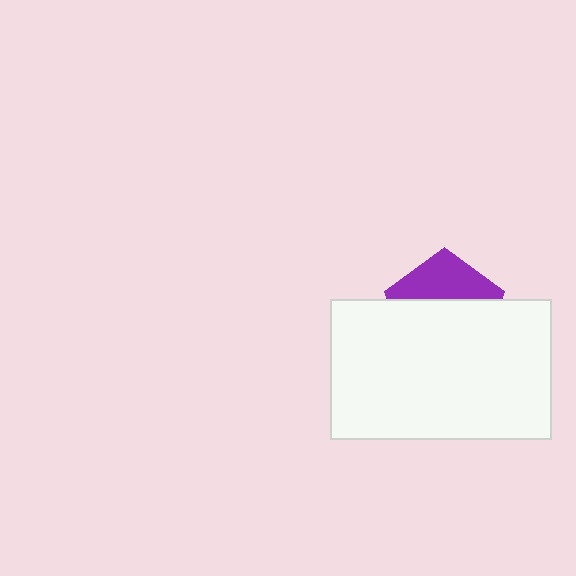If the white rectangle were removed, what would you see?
You would see the complete purple pentagon.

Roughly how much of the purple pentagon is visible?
A small part of it is visible (roughly 38%).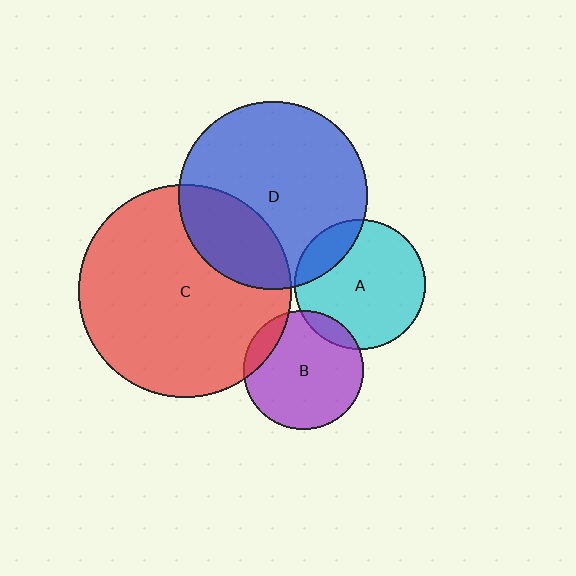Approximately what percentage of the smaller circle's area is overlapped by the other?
Approximately 25%.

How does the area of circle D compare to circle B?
Approximately 2.5 times.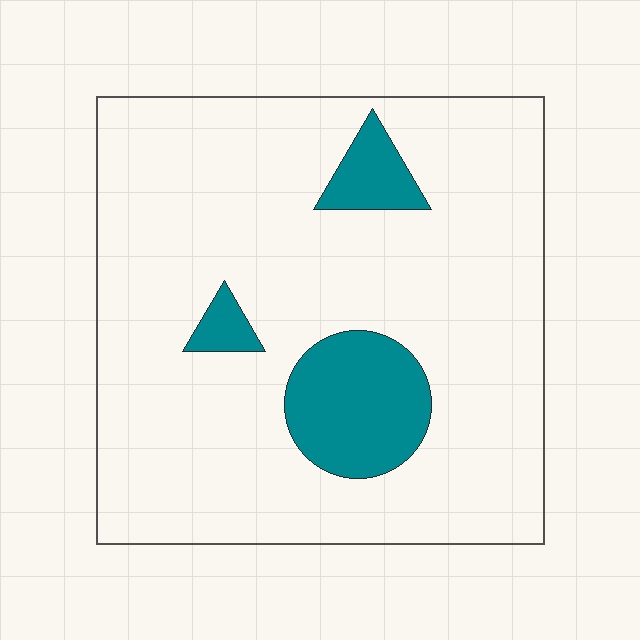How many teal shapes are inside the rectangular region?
3.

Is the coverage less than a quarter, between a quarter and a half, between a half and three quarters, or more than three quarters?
Less than a quarter.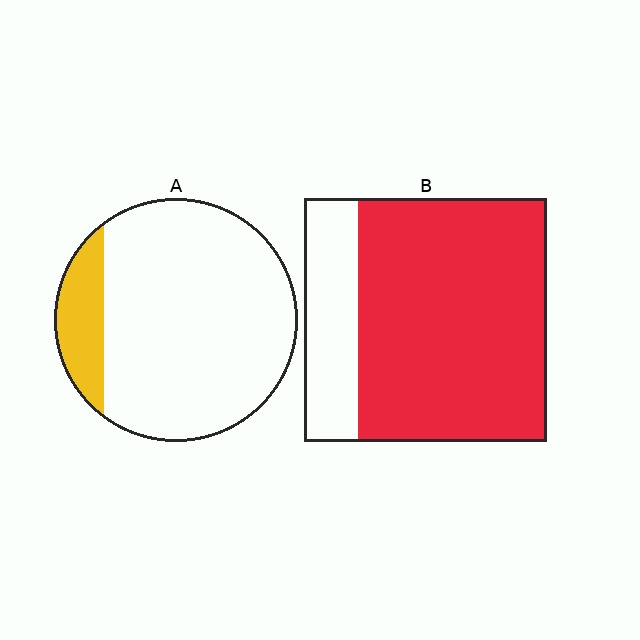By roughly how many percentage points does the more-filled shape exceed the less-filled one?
By roughly 65 percentage points (B over A).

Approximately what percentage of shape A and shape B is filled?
A is approximately 15% and B is approximately 80%.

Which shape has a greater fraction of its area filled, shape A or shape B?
Shape B.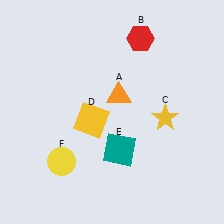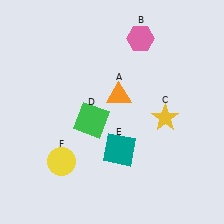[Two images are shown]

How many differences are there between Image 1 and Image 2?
There are 2 differences between the two images.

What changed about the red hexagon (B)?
In Image 1, B is red. In Image 2, it changed to pink.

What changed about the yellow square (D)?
In Image 1, D is yellow. In Image 2, it changed to green.